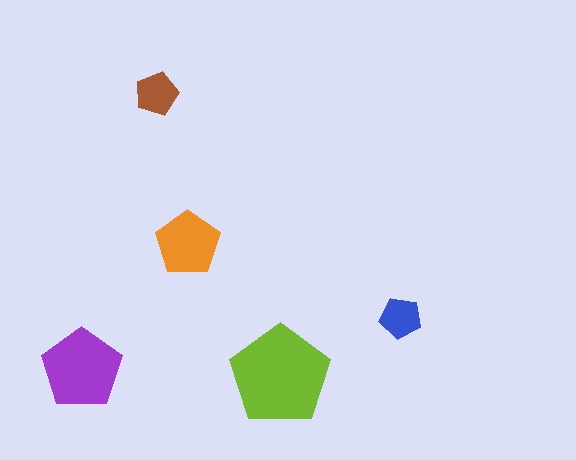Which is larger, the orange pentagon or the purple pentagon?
The purple one.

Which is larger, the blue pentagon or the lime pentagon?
The lime one.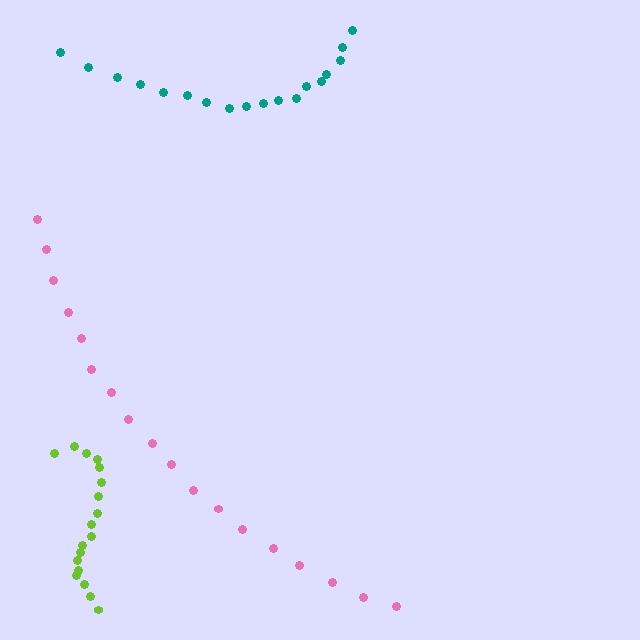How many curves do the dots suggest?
There are 3 distinct paths.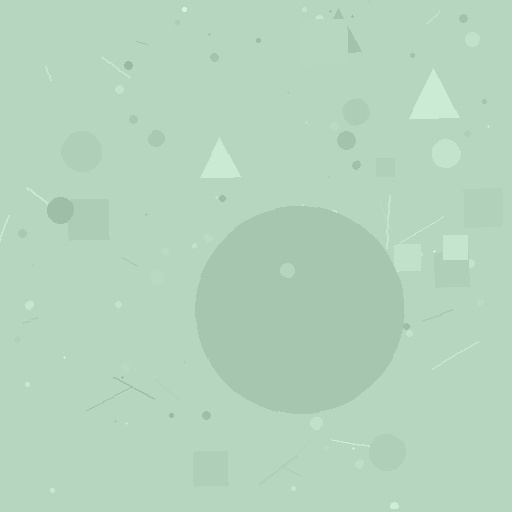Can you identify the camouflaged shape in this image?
The camouflaged shape is a circle.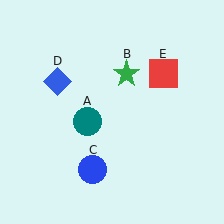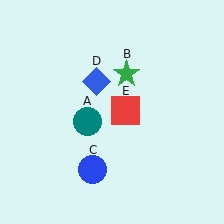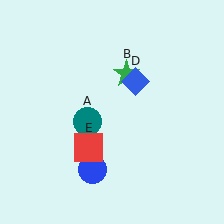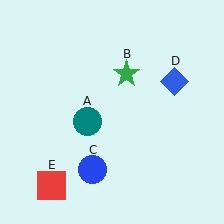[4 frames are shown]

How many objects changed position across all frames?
2 objects changed position: blue diamond (object D), red square (object E).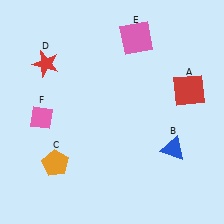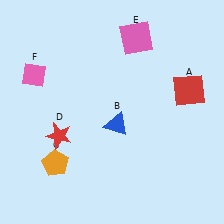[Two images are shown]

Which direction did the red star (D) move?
The red star (D) moved down.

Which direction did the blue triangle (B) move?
The blue triangle (B) moved left.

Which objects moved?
The objects that moved are: the blue triangle (B), the red star (D), the pink diamond (F).